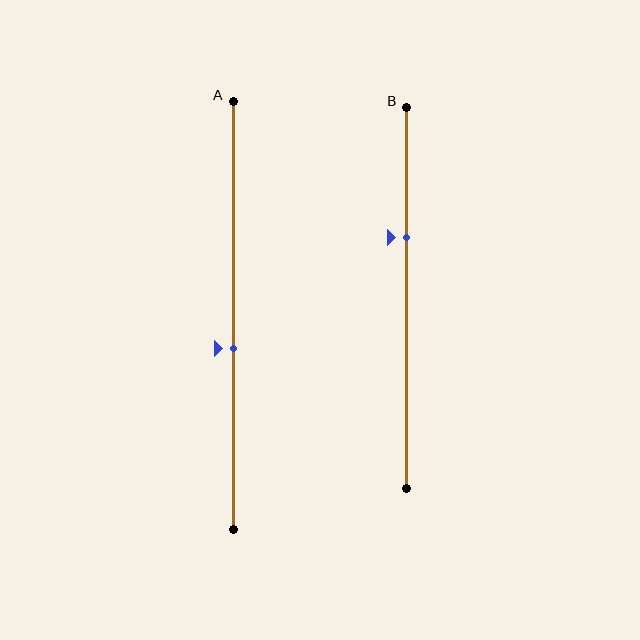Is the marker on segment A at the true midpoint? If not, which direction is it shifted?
No, the marker on segment A is shifted downward by about 8% of the segment length.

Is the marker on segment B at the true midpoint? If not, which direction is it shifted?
No, the marker on segment B is shifted upward by about 16% of the segment length.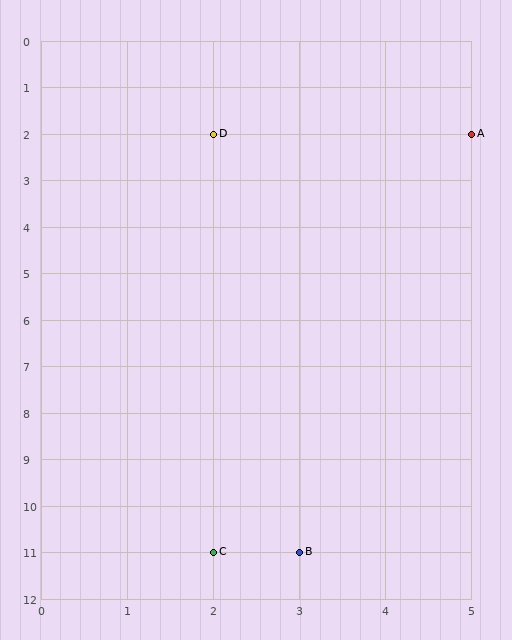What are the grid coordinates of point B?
Point B is at grid coordinates (3, 11).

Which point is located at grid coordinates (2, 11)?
Point C is at (2, 11).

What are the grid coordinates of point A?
Point A is at grid coordinates (5, 2).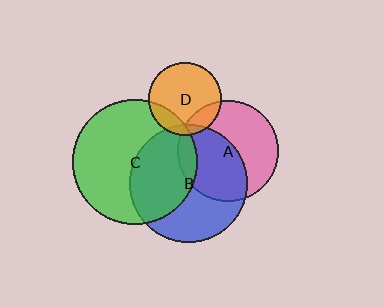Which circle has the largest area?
Circle C (green).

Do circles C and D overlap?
Yes.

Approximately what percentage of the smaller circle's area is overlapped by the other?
Approximately 15%.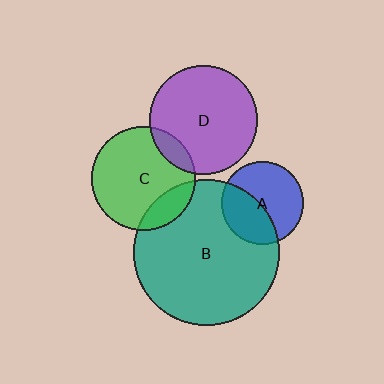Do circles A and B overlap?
Yes.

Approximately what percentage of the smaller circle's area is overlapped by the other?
Approximately 40%.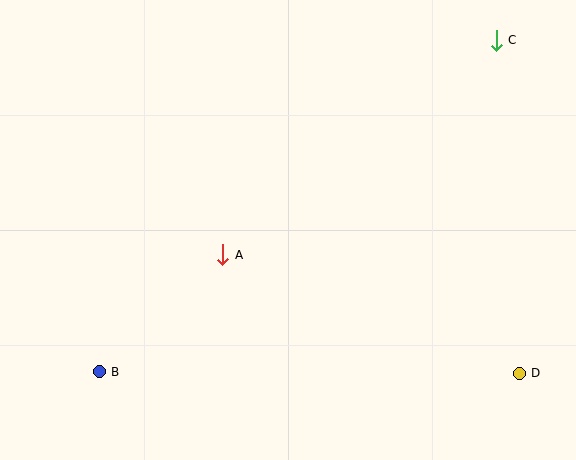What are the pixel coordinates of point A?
Point A is at (223, 255).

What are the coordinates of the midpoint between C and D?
The midpoint between C and D is at (508, 207).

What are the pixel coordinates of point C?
Point C is at (496, 40).